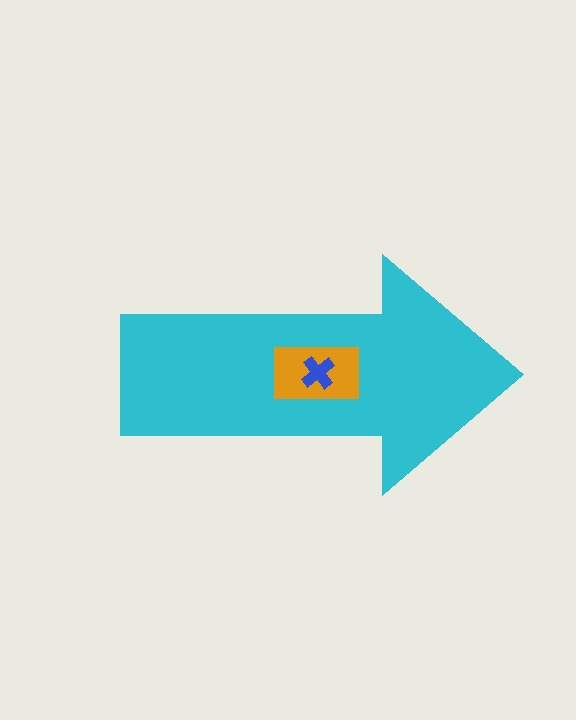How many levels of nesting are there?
3.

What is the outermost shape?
The cyan arrow.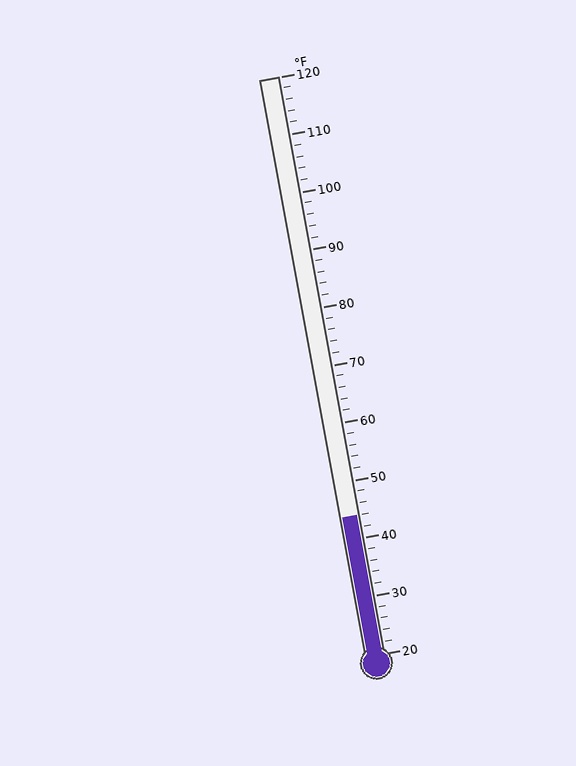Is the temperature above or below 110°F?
The temperature is below 110°F.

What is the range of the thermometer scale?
The thermometer scale ranges from 20°F to 120°F.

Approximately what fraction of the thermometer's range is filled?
The thermometer is filled to approximately 25% of its range.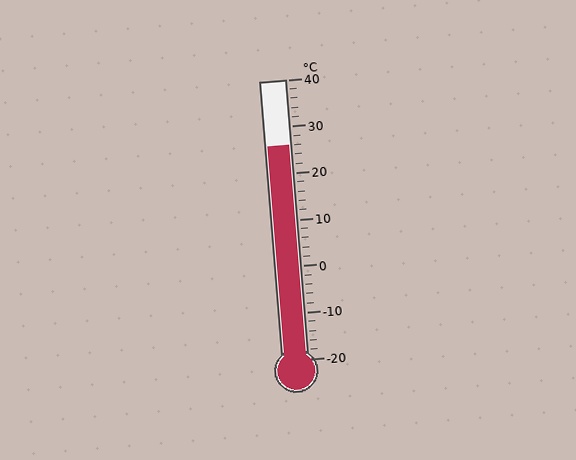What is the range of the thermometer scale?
The thermometer scale ranges from -20°C to 40°C.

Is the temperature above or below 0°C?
The temperature is above 0°C.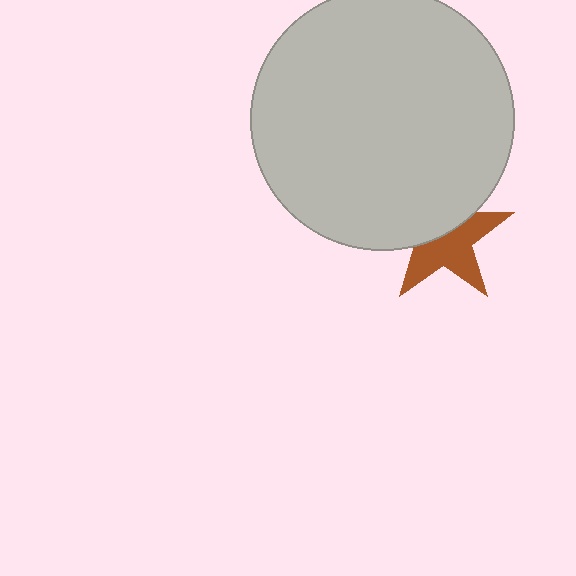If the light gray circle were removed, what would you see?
You would see the complete brown star.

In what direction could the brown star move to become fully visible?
The brown star could move down. That would shift it out from behind the light gray circle entirely.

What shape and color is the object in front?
The object in front is a light gray circle.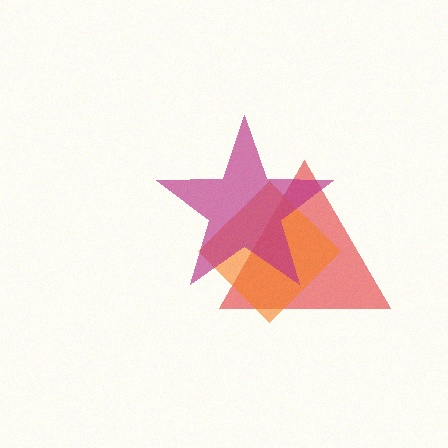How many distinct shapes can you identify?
There are 3 distinct shapes: a red triangle, an orange diamond, a magenta star.